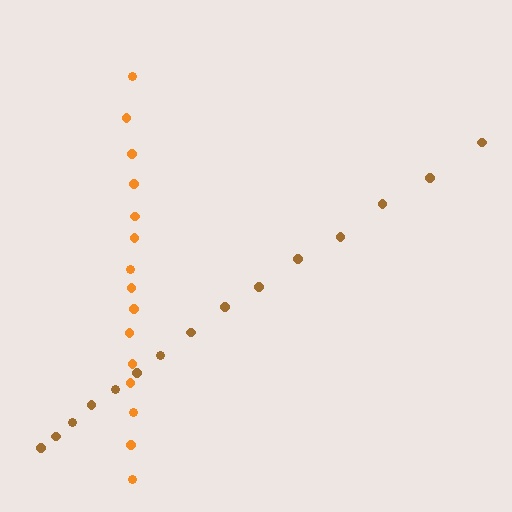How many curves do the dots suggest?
There are 2 distinct paths.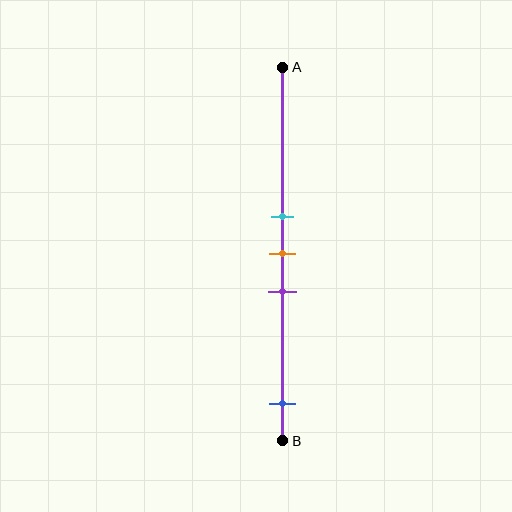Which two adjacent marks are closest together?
The cyan and orange marks are the closest adjacent pair.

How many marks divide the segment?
There are 4 marks dividing the segment.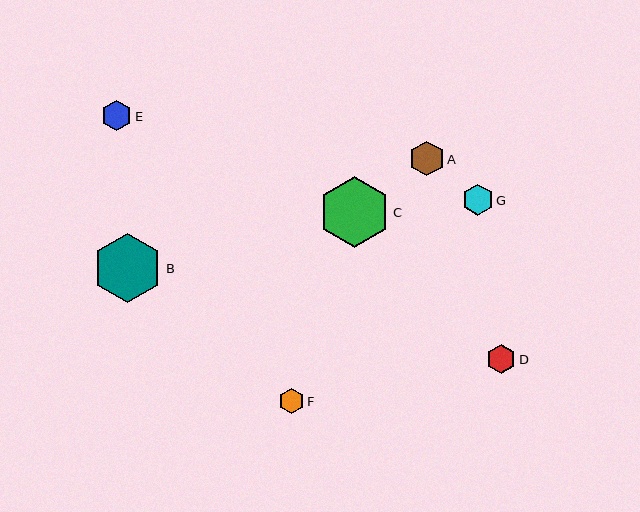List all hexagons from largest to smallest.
From largest to smallest: C, B, A, G, E, D, F.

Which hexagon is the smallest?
Hexagon F is the smallest with a size of approximately 25 pixels.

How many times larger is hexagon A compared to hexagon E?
Hexagon A is approximately 1.1 times the size of hexagon E.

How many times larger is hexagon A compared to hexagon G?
Hexagon A is approximately 1.1 times the size of hexagon G.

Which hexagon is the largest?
Hexagon C is the largest with a size of approximately 71 pixels.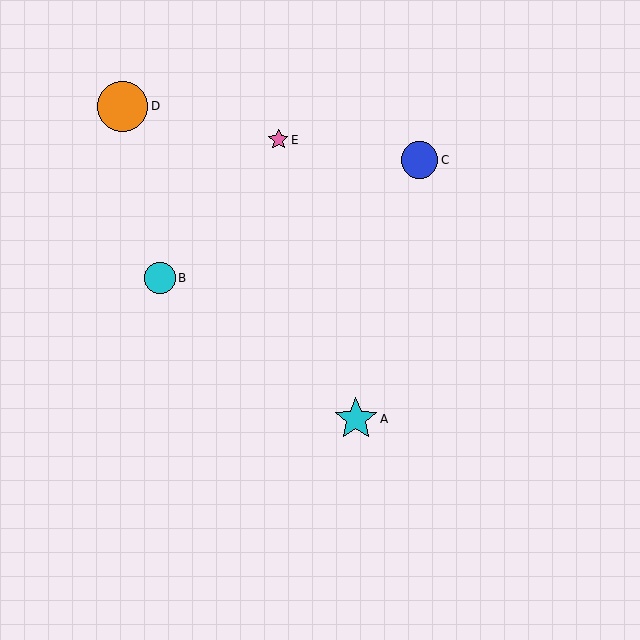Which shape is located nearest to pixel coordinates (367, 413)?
The cyan star (labeled A) at (356, 419) is nearest to that location.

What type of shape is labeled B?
Shape B is a cyan circle.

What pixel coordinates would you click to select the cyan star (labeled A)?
Click at (356, 419) to select the cyan star A.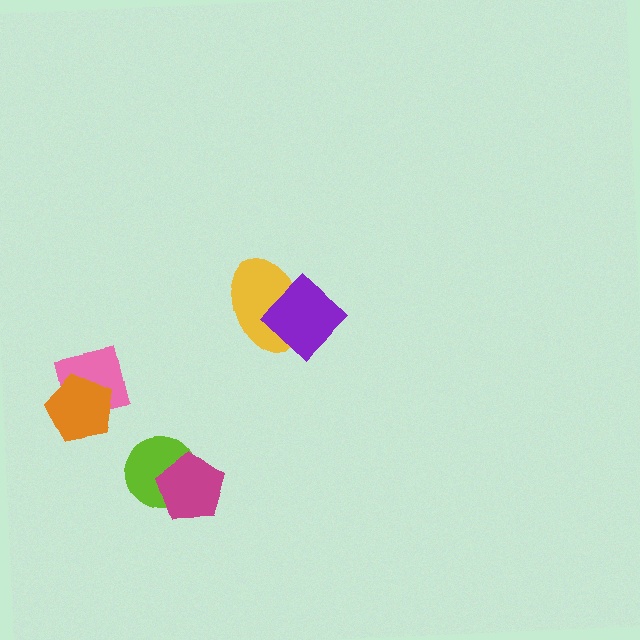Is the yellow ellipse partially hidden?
Yes, it is partially covered by another shape.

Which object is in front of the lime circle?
The magenta pentagon is in front of the lime circle.